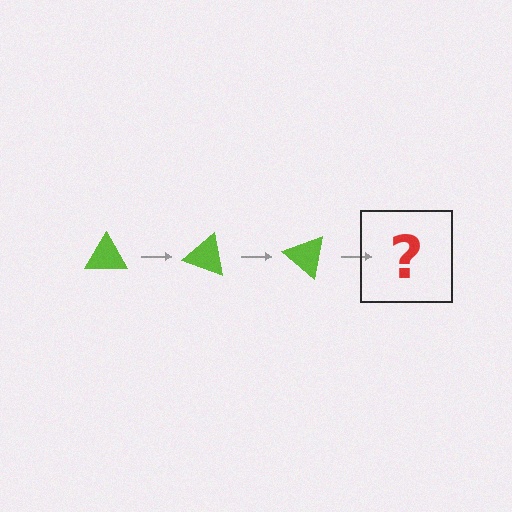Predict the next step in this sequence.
The next step is a lime triangle rotated 60 degrees.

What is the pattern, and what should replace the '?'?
The pattern is that the triangle rotates 20 degrees each step. The '?' should be a lime triangle rotated 60 degrees.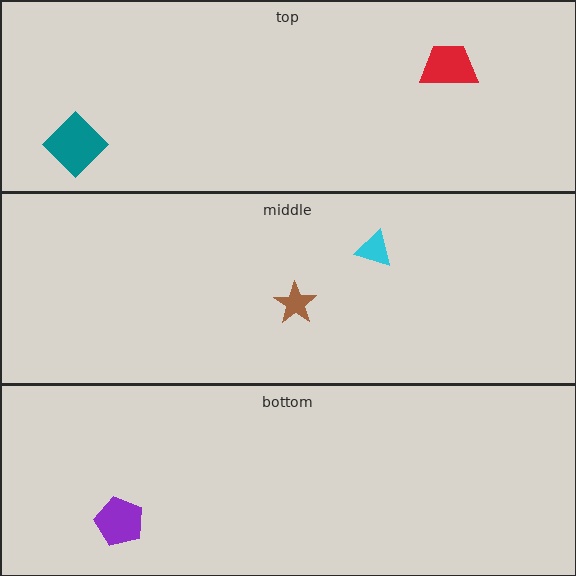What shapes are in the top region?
The teal diamond, the red trapezoid.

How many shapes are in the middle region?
2.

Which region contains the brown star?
The middle region.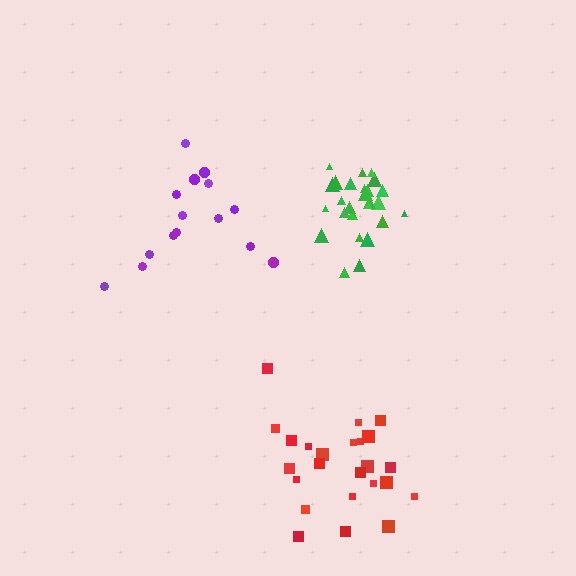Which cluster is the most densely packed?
Green.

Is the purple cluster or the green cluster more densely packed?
Green.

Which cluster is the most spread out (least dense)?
Purple.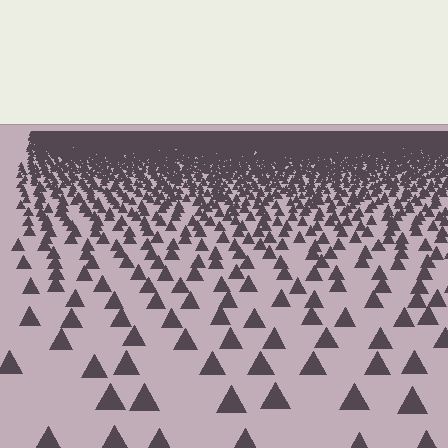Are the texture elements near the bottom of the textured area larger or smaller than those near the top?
Larger. Near the bottom, elements are closer to the viewer and appear at a bigger on-screen size.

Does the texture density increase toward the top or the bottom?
Density increases toward the top.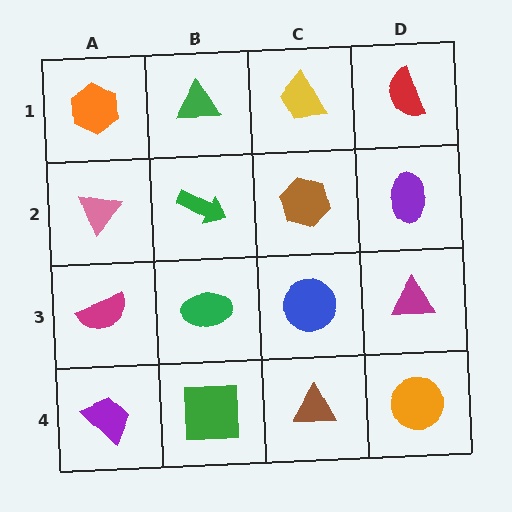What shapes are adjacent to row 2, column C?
A yellow trapezoid (row 1, column C), a blue circle (row 3, column C), a green arrow (row 2, column B), a purple ellipse (row 2, column D).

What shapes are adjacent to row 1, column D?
A purple ellipse (row 2, column D), a yellow trapezoid (row 1, column C).